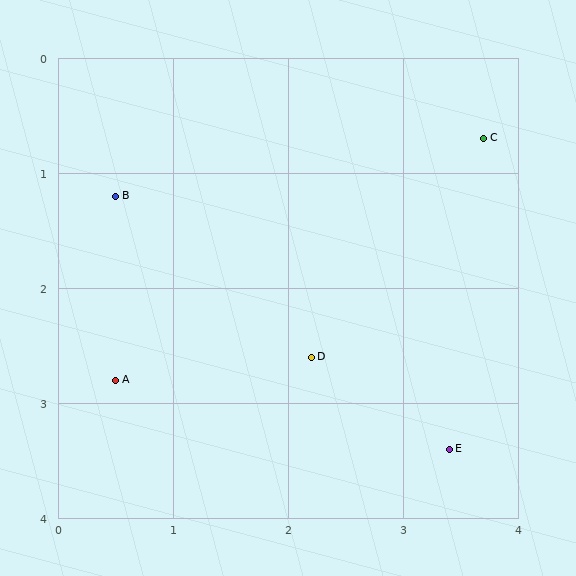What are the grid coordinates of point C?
Point C is at approximately (3.7, 0.7).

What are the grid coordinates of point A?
Point A is at approximately (0.5, 2.8).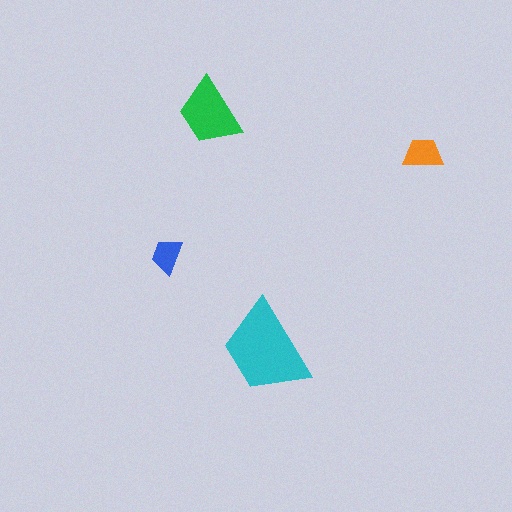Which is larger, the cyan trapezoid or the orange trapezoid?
The cyan one.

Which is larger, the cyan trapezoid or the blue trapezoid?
The cyan one.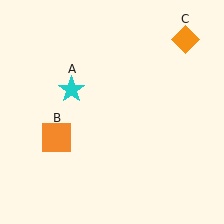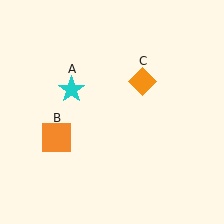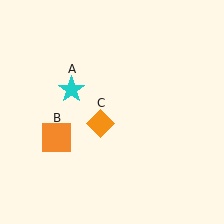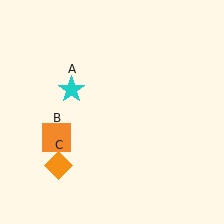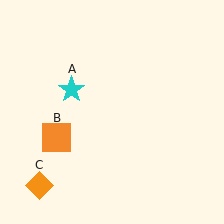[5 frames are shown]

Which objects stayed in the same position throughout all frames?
Cyan star (object A) and orange square (object B) remained stationary.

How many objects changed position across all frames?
1 object changed position: orange diamond (object C).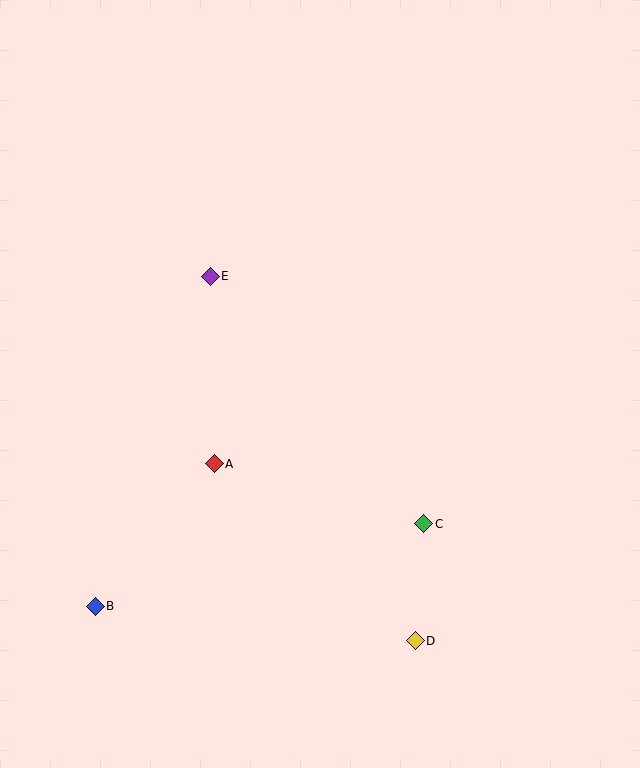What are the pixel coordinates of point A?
Point A is at (214, 464).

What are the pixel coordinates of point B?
Point B is at (95, 606).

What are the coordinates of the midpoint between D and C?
The midpoint between D and C is at (419, 582).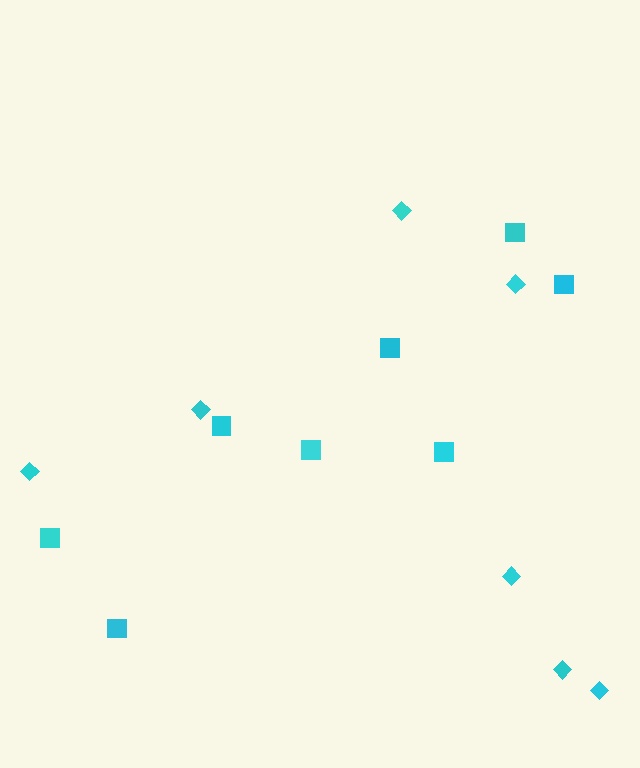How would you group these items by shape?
There are 2 groups: one group of diamonds (7) and one group of squares (8).